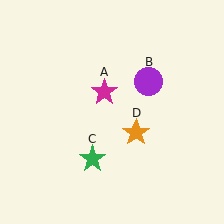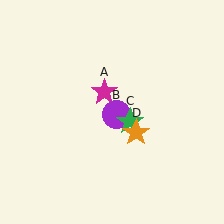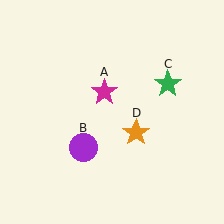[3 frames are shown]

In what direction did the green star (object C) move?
The green star (object C) moved up and to the right.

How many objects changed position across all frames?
2 objects changed position: purple circle (object B), green star (object C).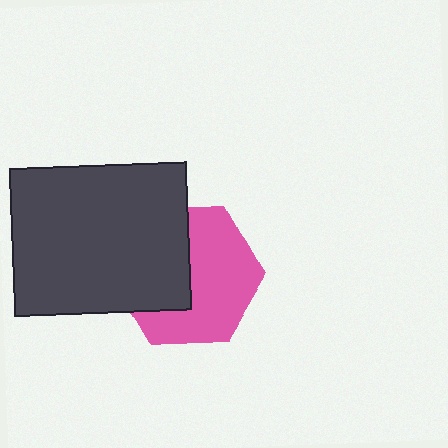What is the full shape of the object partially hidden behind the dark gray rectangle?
The partially hidden object is a pink hexagon.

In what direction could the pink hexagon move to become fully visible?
The pink hexagon could move right. That would shift it out from behind the dark gray rectangle entirely.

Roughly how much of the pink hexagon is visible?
About half of it is visible (roughly 57%).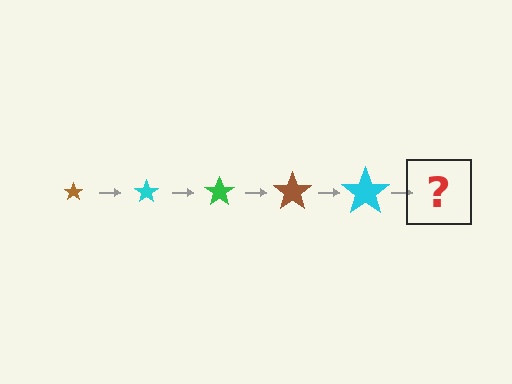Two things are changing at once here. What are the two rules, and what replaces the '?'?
The two rules are that the star grows larger each step and the color cycles through brown, cyan, and green. The '?' should be a green star, larger than the previous one.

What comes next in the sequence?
The next element should be a green star, larger than the previous one.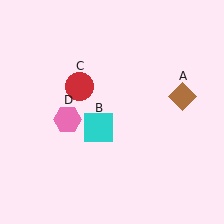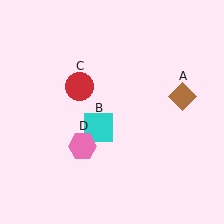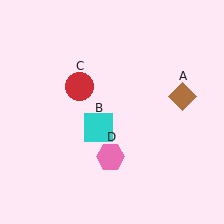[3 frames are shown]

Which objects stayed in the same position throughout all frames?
Brown diamond (object A) and cyan square (object B) and red circle (object C) remained stationary.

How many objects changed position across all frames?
1 object changed position: pink hexagon (object D).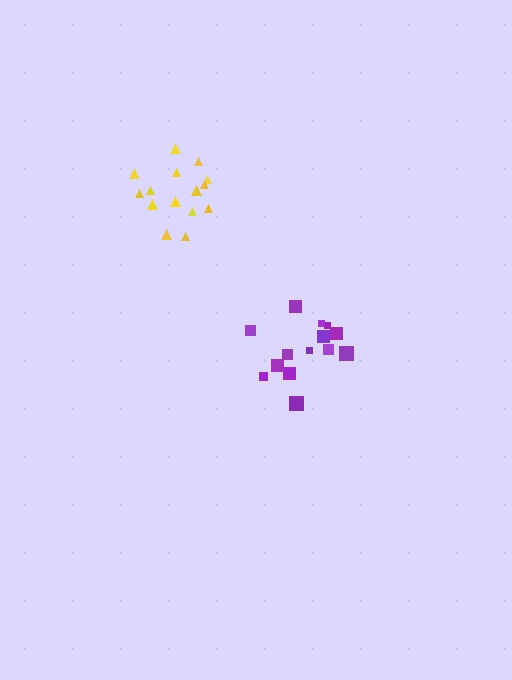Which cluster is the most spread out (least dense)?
Purple.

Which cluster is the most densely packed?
Yellow.